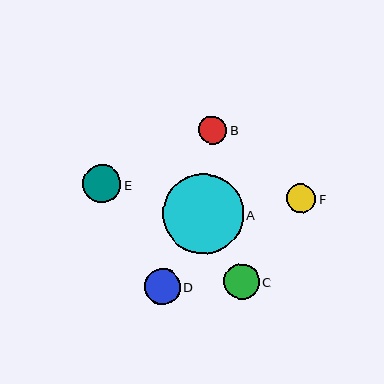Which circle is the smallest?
Circle B is the smallest with a size of approximately 28 pixels.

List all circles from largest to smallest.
From largest to smallest: A, E, D, C, F, B.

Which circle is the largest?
Circle A is the largest with a size of approximately 81 pixels.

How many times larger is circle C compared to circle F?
Circle C is approximately 1.2 times the size of circle F.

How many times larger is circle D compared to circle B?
Circle D is approximately 1.3 times the size of circle B.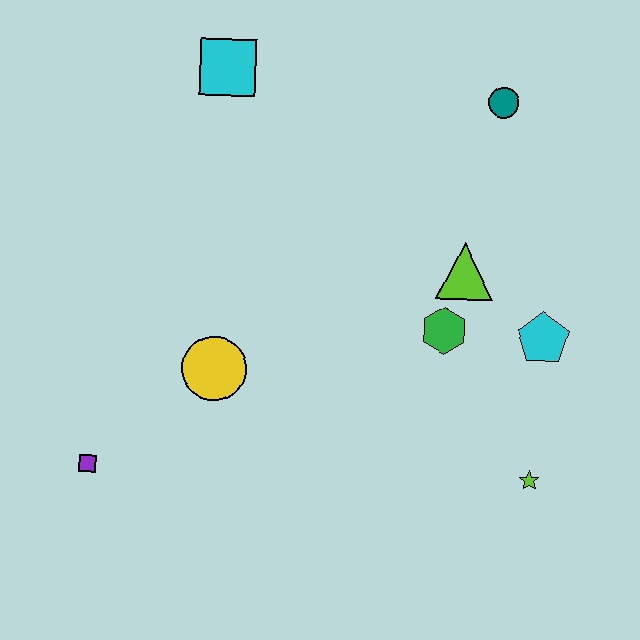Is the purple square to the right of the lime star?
No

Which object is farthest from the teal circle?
The purple square is farthest from the teal circle.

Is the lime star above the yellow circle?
No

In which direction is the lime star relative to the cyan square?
The lime star is below the cyan square.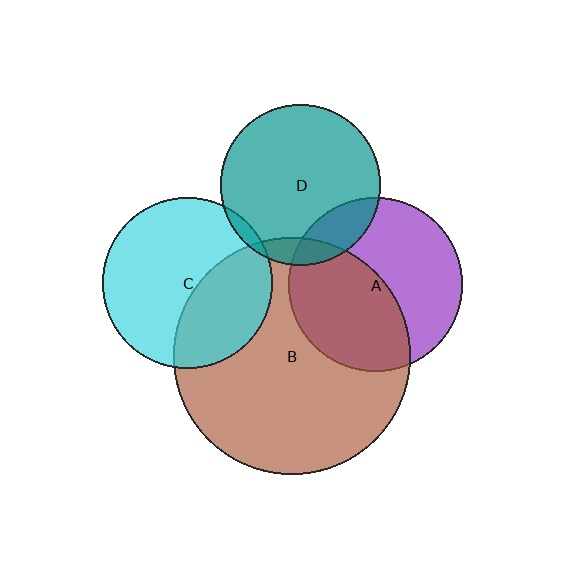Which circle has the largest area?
Circle B (brown).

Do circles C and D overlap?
Yes.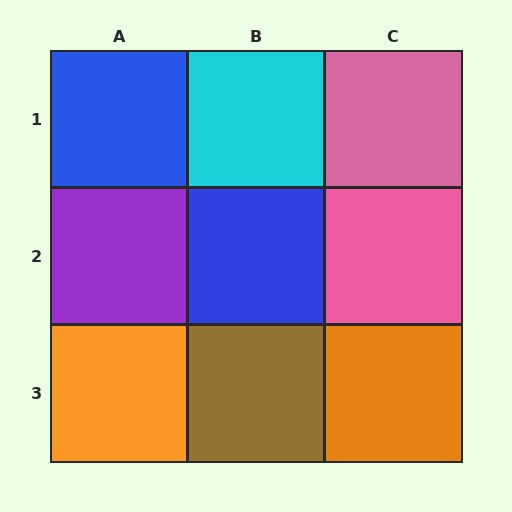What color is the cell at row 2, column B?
Blue.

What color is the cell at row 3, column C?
Orange.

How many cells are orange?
2 cells are orange.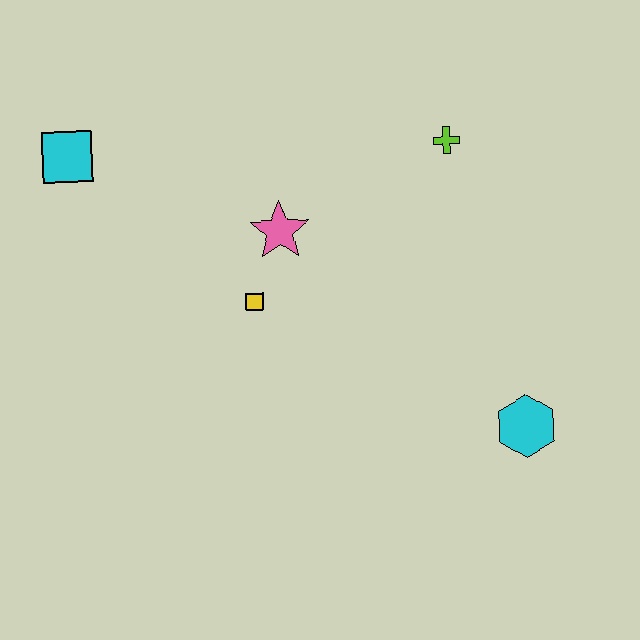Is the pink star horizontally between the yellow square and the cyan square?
No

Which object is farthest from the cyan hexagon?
The cyan square is farthest from the cyan hexagon.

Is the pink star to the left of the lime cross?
Yes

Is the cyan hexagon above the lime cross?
No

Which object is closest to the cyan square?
The pink star is closest to the cyan square.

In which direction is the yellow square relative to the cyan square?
The yellow square is to the right of the cyan square.